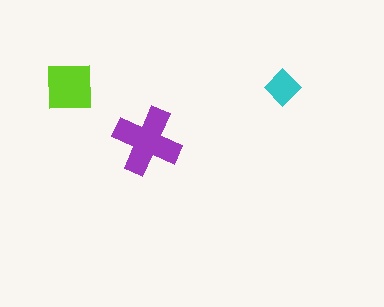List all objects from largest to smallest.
The purple cross, the lime square, the cyan diamond.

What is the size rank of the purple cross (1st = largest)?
1st.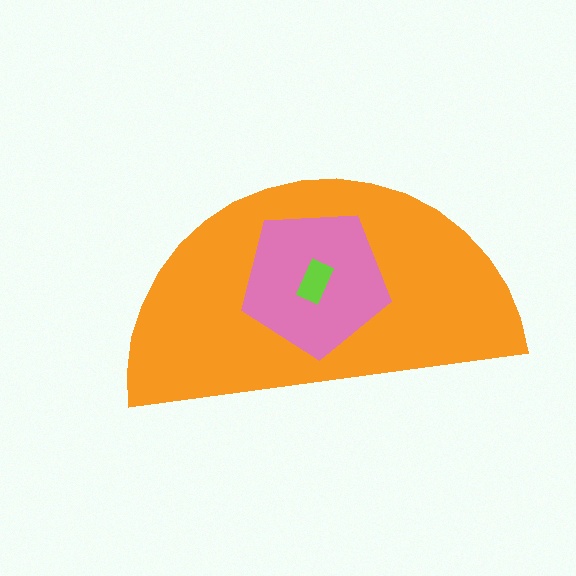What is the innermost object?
The lime rectangle.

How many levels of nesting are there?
3.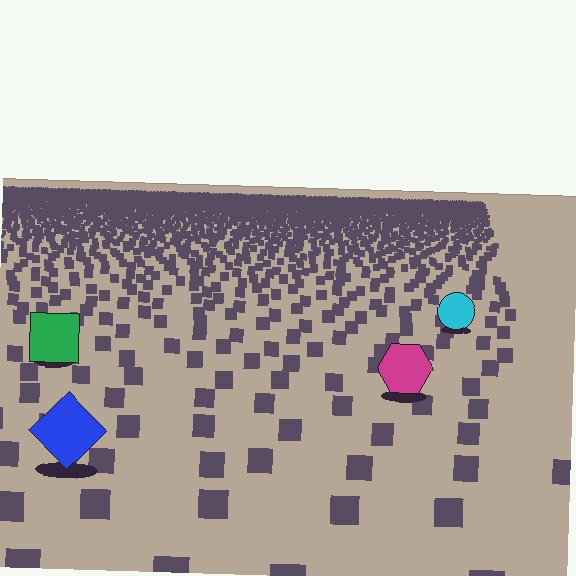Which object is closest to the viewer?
The blue diamond is closest. The texture marks near it are larger and more spread out.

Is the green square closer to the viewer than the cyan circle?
Yes. The green square is closer — you can tell from the texture gradient: the ground texture is coarser near it.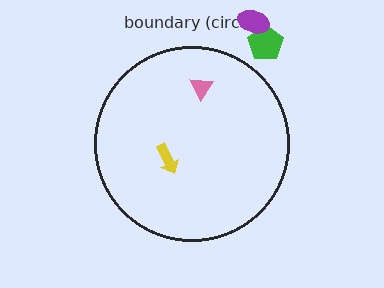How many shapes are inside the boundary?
2 inside, 2 outside.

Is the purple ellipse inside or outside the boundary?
Outside.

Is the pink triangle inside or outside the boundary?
Inside.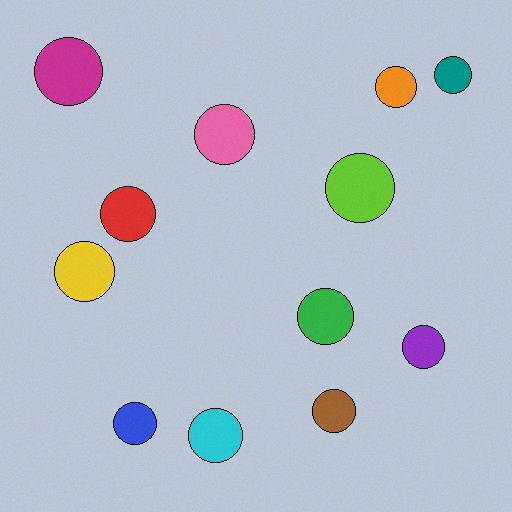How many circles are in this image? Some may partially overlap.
There are 12 circles.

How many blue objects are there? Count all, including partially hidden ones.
There is 1 blue object.